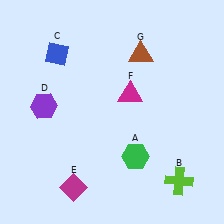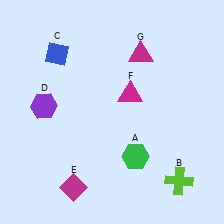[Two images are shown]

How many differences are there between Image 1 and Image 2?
There is 1 difference between the two images.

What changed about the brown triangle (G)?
In Image 1, G is brown. In Image 2, it changed to magenta.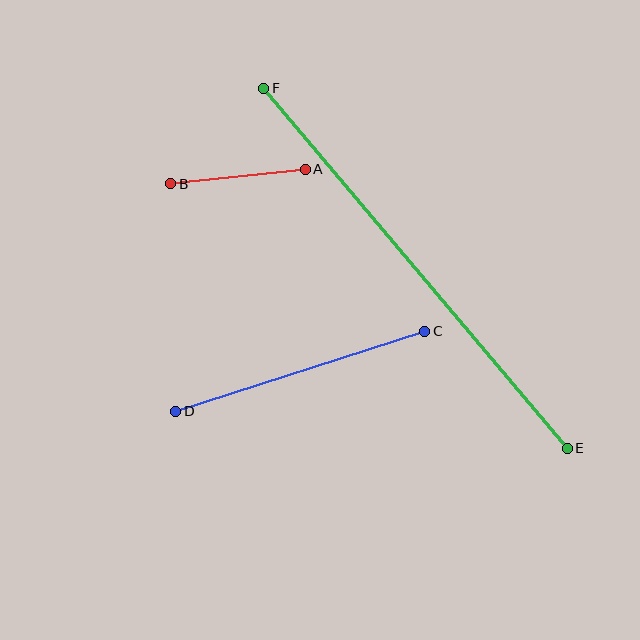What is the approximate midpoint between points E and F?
The midpoint is at approximately (415, 268) pixels.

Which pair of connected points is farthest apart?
Points E and F are farthest apart.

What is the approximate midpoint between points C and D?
The midpoint is at approximately (300, 371) pixels.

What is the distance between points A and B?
The distance is approximately 136 pixels.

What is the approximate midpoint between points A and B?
The midpoint is at approximately (238, 177) pixels.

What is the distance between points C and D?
The distance is approximately 261 pixels.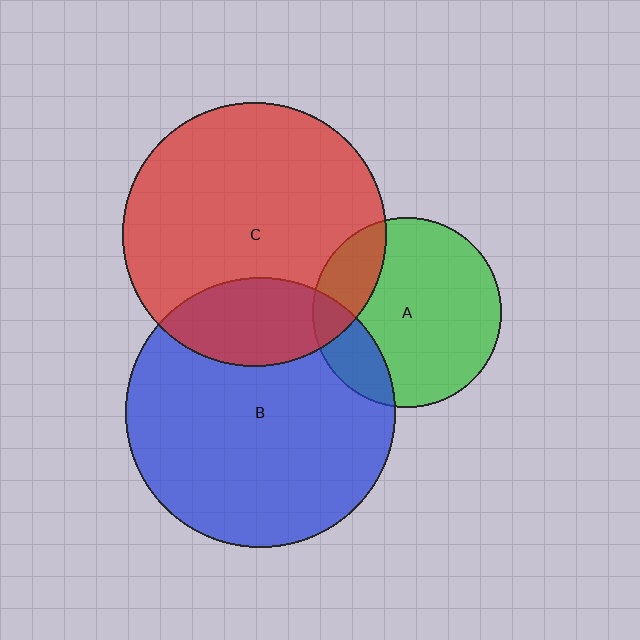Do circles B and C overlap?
Yes.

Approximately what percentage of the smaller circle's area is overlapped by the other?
Approximately 20%.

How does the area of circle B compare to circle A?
Approximately 2.0 times.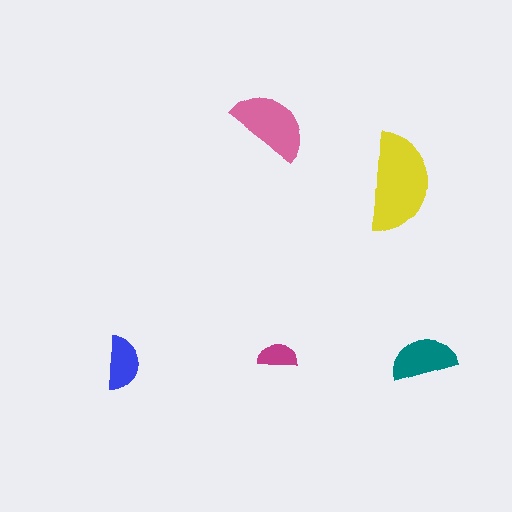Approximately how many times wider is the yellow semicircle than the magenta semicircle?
About 2.5 times wider.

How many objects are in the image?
There are 5 objects in the image.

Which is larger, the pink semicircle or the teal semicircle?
The pink one.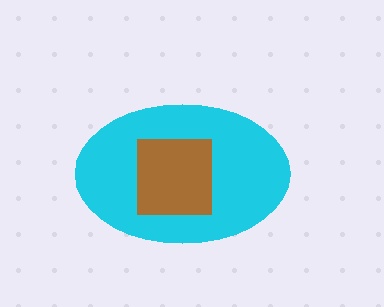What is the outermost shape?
The cyan ellipse.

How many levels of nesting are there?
2.